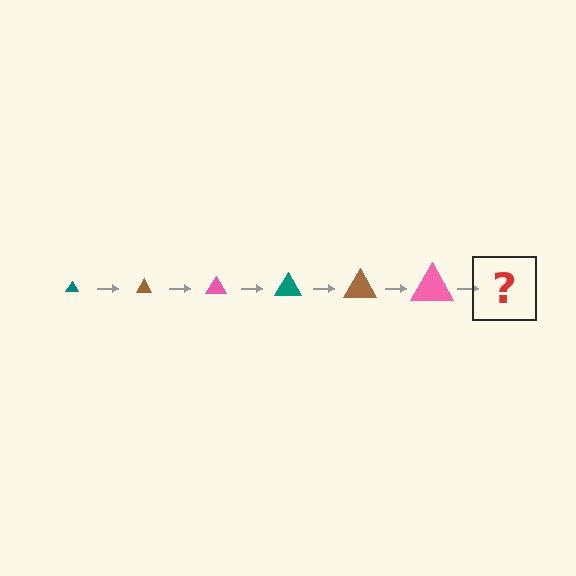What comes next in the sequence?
The next element should be a teal triangle, larger than the previous one.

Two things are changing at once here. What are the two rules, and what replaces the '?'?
The two rules are that the triangle grows larger each step and the color cycles through teal, brown, and pink. The '?' should be a teal triangle, larger than the previous one.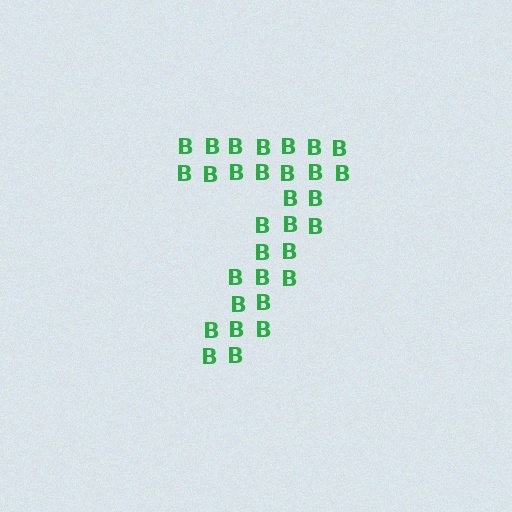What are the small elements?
The small elements are letter B's.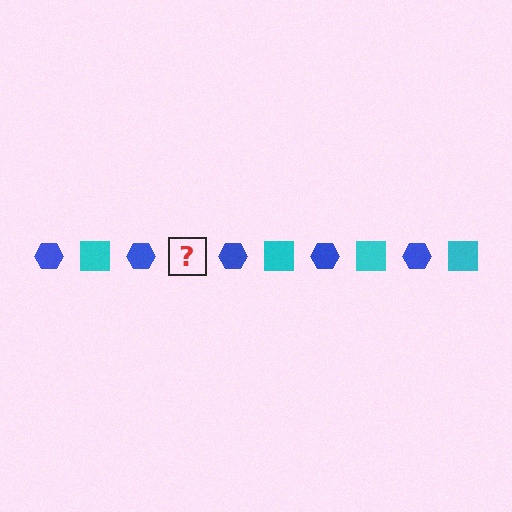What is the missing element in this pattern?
The missing element is a cyan square.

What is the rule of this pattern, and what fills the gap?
The rule is that the pattern alternates between blue hexagon and cyan square. The gap should be filled with a cyan square.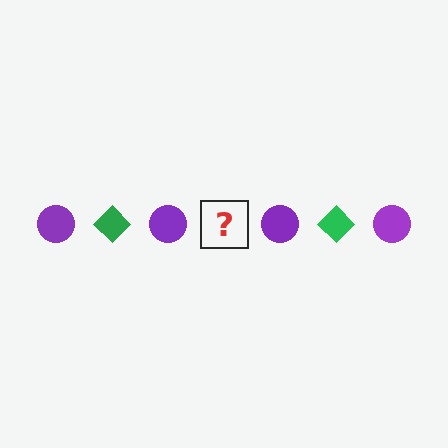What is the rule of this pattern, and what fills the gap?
The rule is that the pattern alternates between purple circle and green diamond. The gap should be filled with a green diamond.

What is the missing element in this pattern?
The missing element is a green diamond.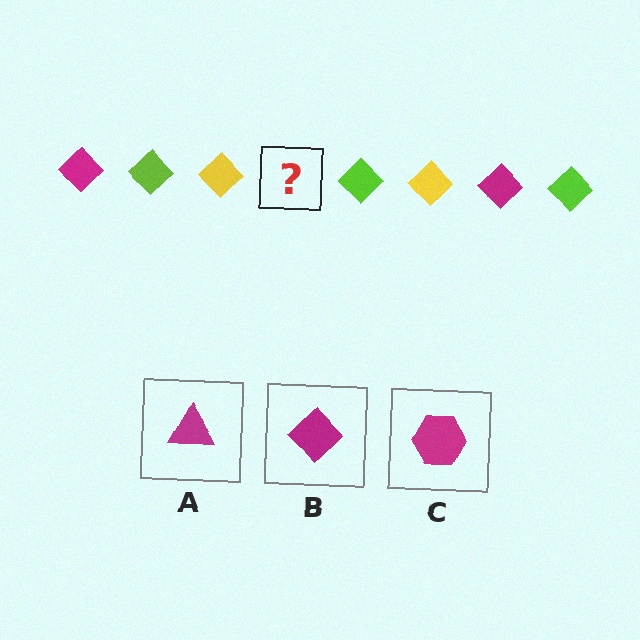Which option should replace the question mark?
Option B.